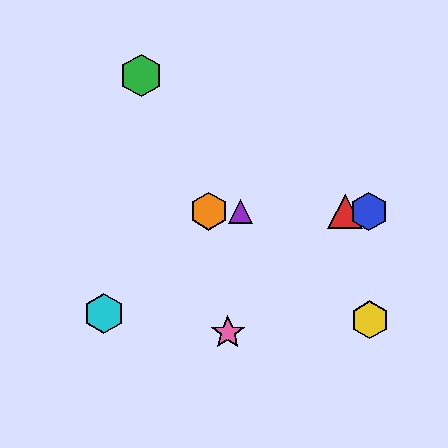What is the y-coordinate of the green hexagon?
The green hexagon is at y≈75.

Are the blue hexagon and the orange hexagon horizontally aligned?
Yes, both are at y≈211.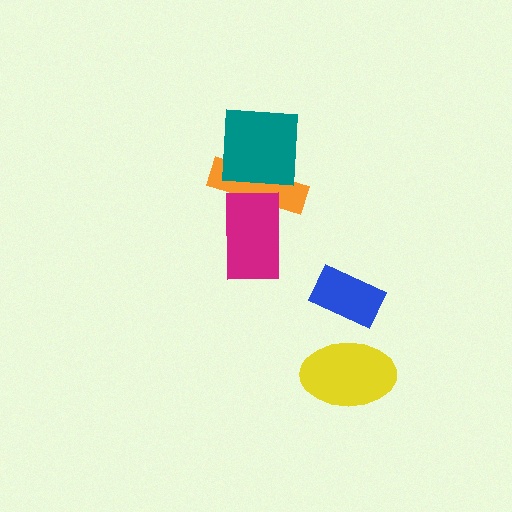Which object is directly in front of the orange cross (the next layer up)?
The teal square is directly in front of the orange cross.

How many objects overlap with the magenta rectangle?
1 object overlaps with the magenta rectangle.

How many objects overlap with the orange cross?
2 objects overlap with the orange cross.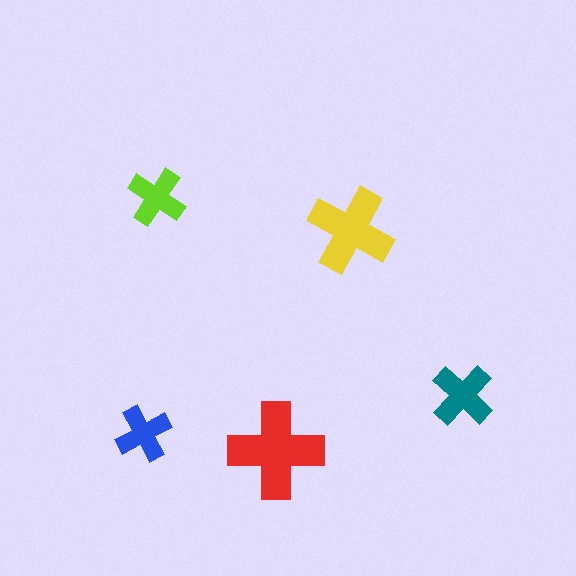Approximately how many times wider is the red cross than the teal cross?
About 1.5 times wider.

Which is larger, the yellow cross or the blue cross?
The yellow one.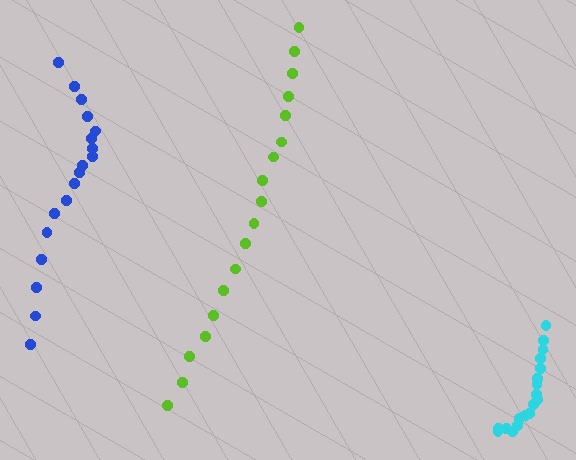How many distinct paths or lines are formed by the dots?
There are 3 distinct paths.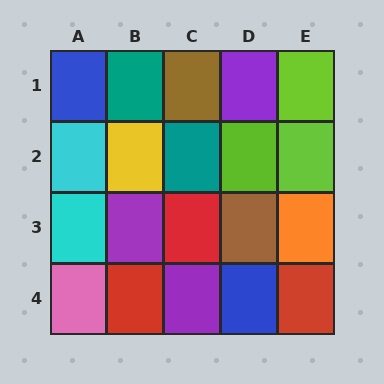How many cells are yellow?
1 cell is yellow.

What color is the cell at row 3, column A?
Cyan.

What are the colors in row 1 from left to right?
Blue, teal, brown, purple, lime.